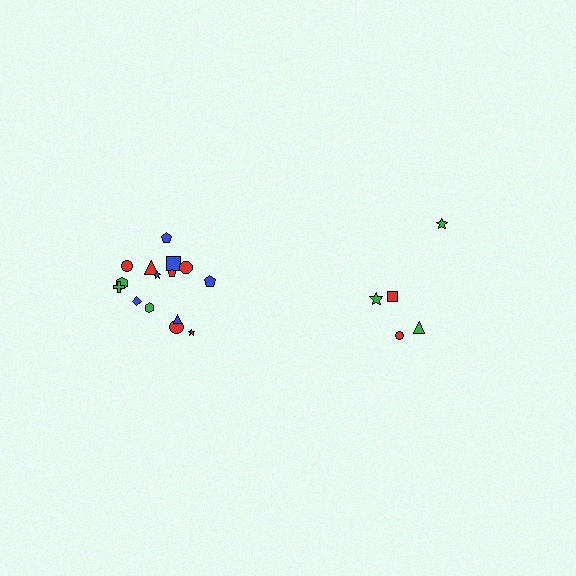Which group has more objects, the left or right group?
The left group.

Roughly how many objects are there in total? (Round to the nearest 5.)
Roughly 20 objects in total.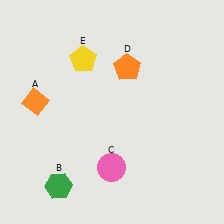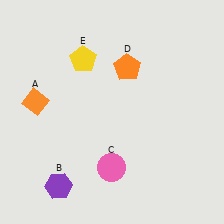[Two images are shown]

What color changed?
The hexagon (B) changed from green in Image 1 to purple in Image 2.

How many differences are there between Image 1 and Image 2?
There is 1 difference between the two images.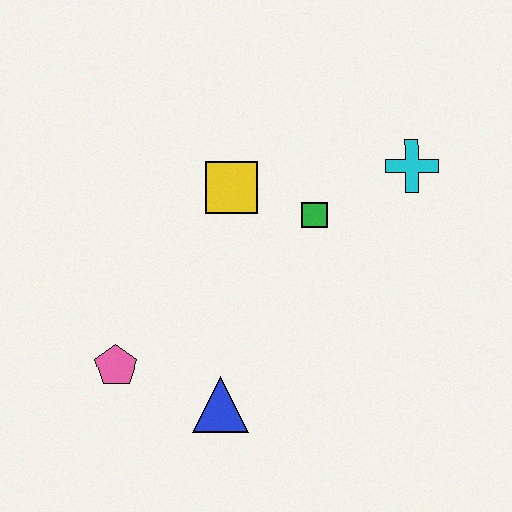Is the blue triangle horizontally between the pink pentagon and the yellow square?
Yes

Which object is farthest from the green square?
The pink pentagon is farthest from the green square.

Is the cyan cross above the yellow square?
Yes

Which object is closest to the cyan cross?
The green square is closest to the cyan cross.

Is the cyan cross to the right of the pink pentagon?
Yes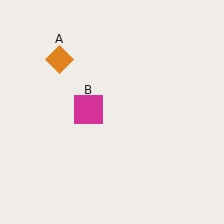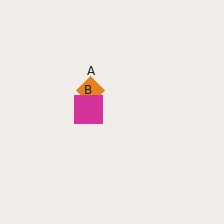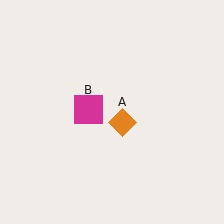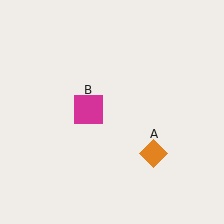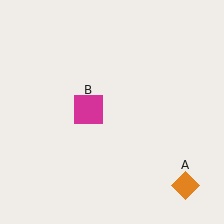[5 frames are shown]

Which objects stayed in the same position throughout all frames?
Magenta square (object B) remained stationary.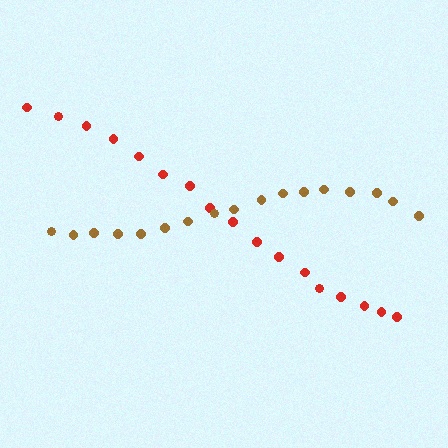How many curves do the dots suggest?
There are 2 distinct paths.